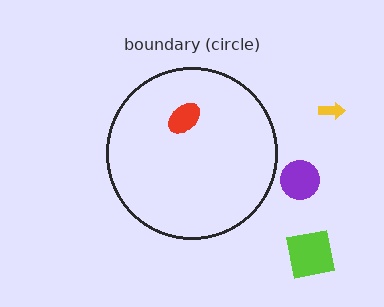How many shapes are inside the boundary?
1 inside, 3 outside.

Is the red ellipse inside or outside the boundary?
Inside.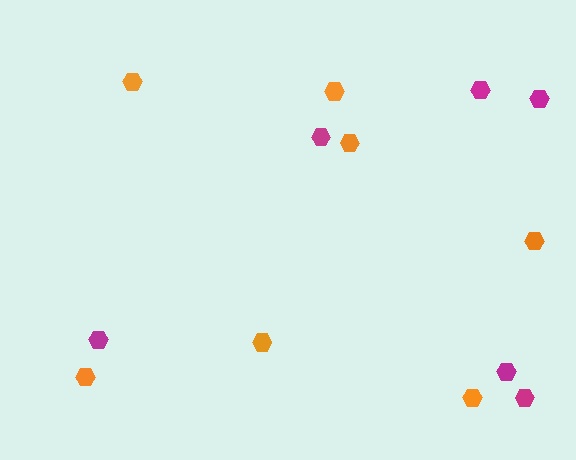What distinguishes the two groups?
There are 2 groups: one group of magenta hexagons (6) and one group of orange hexagons (7).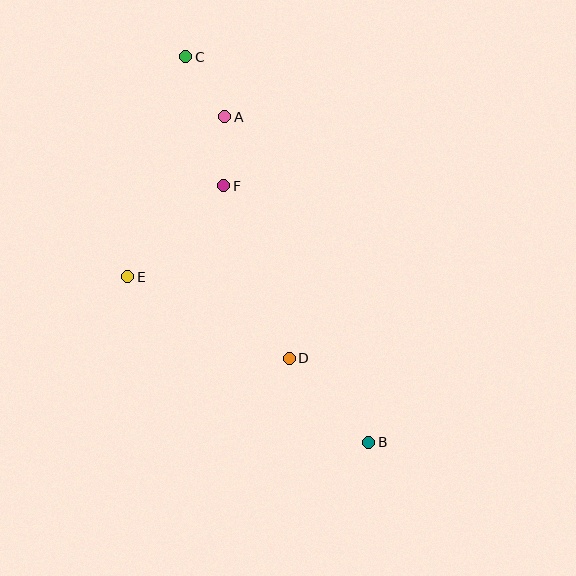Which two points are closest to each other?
Points A and F are closest to each other.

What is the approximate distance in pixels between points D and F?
The distance between D and F is approximately 184 pixels.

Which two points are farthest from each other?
Points B and C are farthest from each other.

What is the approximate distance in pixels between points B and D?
The distance between B and D is approximately 116 pixels.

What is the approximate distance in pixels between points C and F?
The distance between C and F is approximately 134 pixels.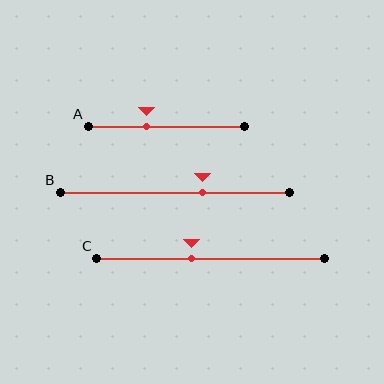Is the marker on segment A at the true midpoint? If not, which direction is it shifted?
No, the marker on segment A is shifted to the left by about 13% of the segment length.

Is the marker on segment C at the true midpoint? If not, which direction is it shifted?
No, the marker on segment C is shifted to the left by about 8% of the segment length.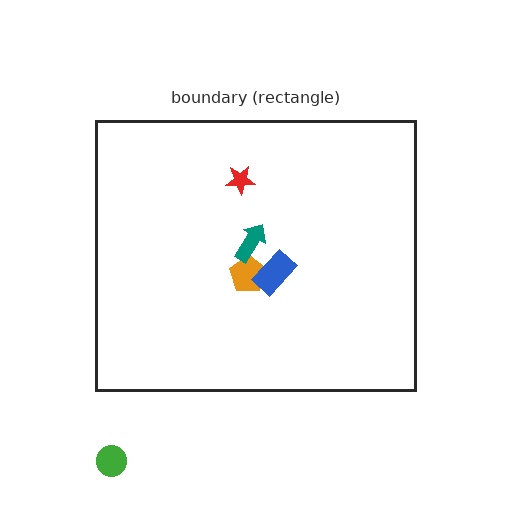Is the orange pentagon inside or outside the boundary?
Inside.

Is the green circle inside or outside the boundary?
Outside.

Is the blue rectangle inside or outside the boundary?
Inside.